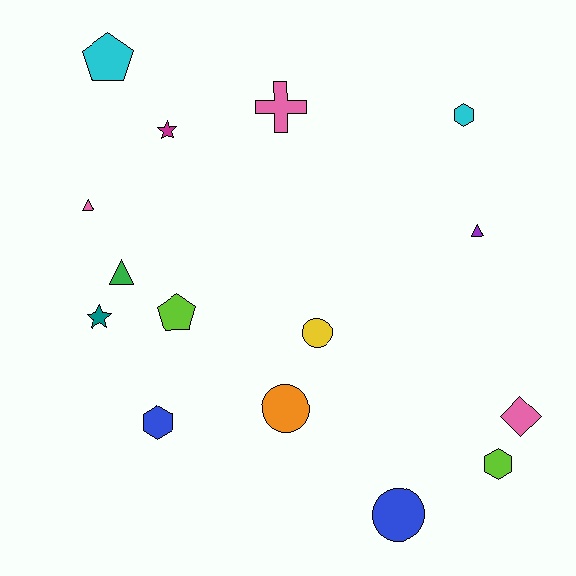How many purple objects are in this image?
There is 1 purple object.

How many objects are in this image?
There are 15 objects.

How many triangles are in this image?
There are 3 triangles.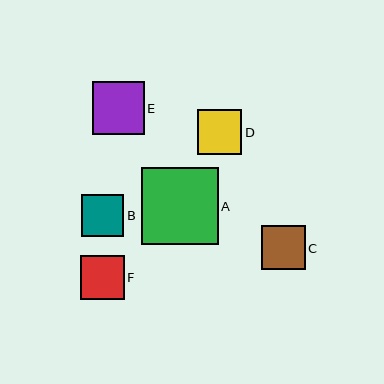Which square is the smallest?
Square B is the smallest with a size of approximately 42 pixels.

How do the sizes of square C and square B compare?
Square C and square B are approximately the same size.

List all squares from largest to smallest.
From largest to smallest: A, E, D, C, F, B.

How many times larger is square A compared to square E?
Square A is approximately 1.5 times the size of square E.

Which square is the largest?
Square A is the largest with a size of approximately 77 pixels.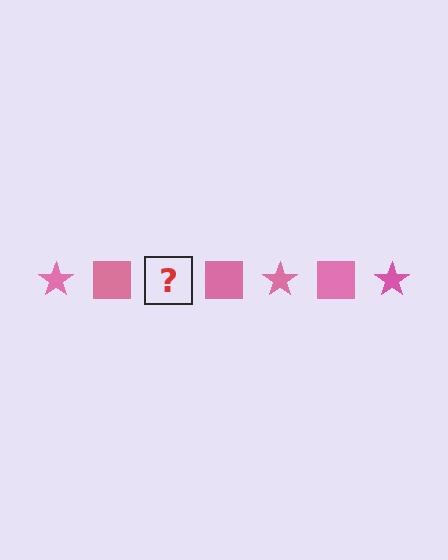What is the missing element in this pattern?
The missing element is a pink star.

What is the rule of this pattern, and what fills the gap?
The rule is that the pattern cycles through star, square shapes in pink. The gap should be filled with a pink star.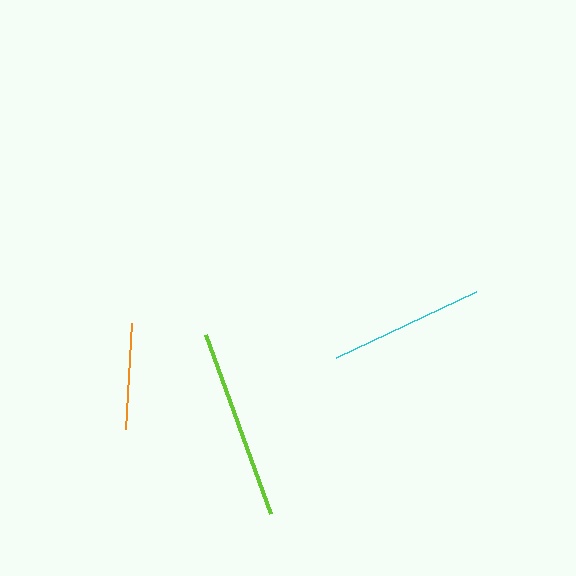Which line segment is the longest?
The lime line is the longest at approximately 191 pixels.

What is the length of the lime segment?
The lime segment is approximately 191 pixels long.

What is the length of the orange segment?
The orange segment is approximately 106 pixels long.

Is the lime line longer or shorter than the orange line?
The lime line is longer than the orange line.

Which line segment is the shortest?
The orange line is the shortest at approximately 106 pixels.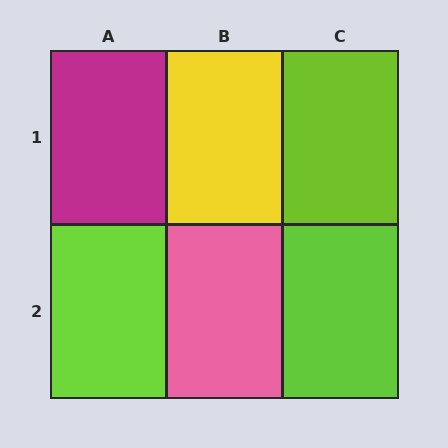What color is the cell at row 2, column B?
Pink.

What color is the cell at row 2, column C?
Lime.